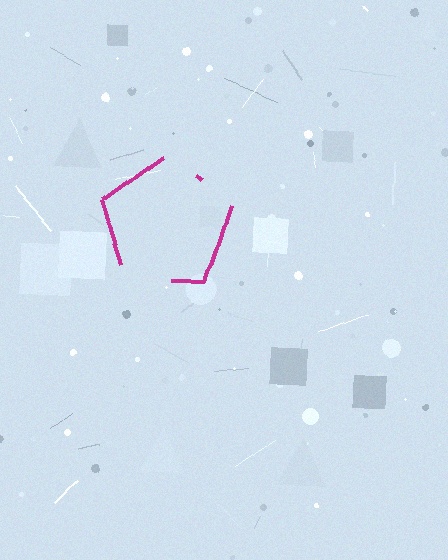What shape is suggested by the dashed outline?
The dashed outline suggests a pentagon.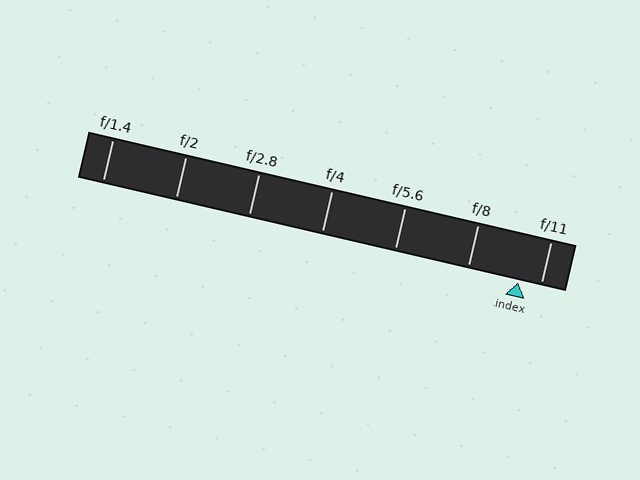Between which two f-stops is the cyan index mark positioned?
The index mark is between f/8 and f/11.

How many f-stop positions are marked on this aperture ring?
There are 7 f-stop positions marked.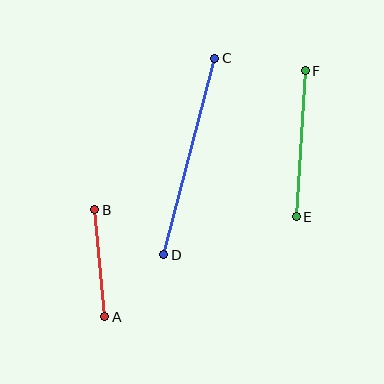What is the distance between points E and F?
The distance is approximately 146 pixels.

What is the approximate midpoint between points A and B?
The midpoint is at approximately (100, 263) pixels.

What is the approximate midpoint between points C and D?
The midpoint is at approximately (189, 157) pixels.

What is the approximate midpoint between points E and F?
The midpoint is at approximately (301, 144) pixels.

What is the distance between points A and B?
The distance is approximately 107 pixels.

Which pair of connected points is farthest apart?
Points C and D are farthest apart.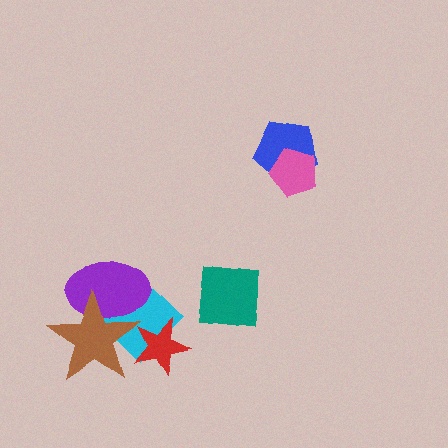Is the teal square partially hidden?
No, no other shape covers it.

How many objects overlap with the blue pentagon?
1 object overlaps with the blue pentagon.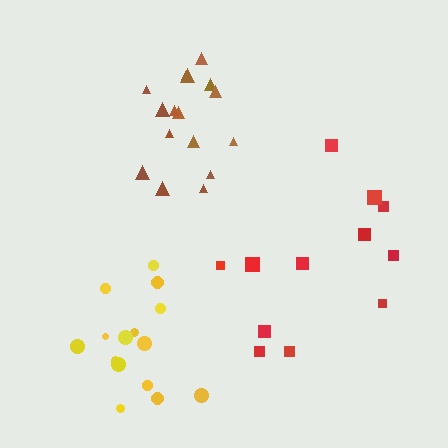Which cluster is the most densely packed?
Brown.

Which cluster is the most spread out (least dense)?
Red.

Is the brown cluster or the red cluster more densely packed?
Brown.